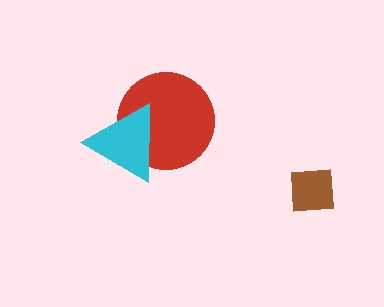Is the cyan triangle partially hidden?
No, no other shape covers it.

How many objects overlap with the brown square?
0 objects overlap with the brown square.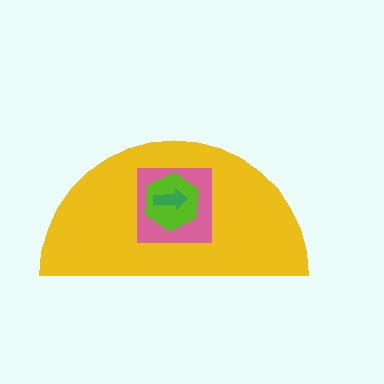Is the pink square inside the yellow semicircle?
Yes.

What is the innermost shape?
The green arrow.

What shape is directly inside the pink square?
The lime hexagon.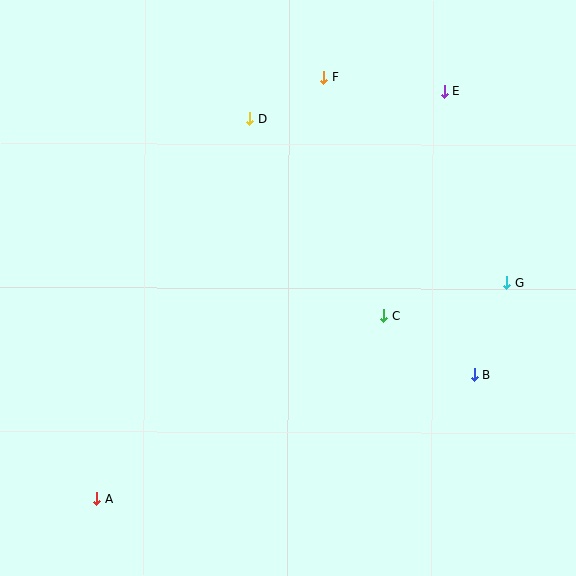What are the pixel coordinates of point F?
Point F is at (324, 77).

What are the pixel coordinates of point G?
Point G is at (507, 283).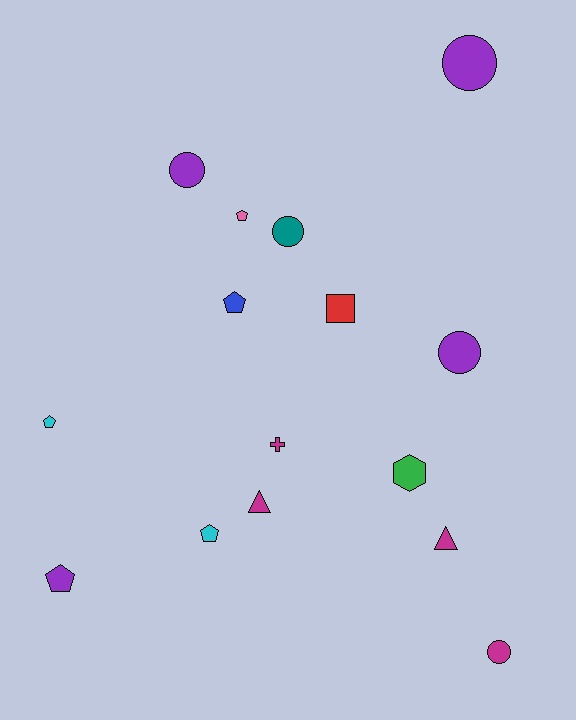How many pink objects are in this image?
There is 1 pink object.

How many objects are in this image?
There are 15 objects.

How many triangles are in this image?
There are 2 triangles.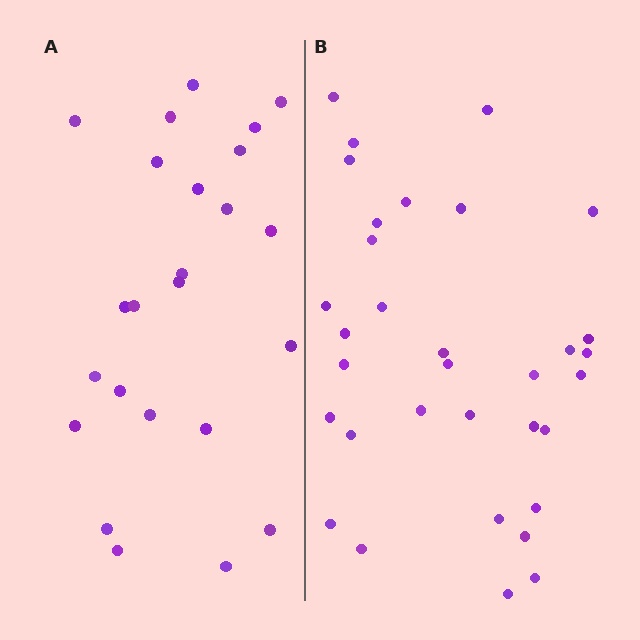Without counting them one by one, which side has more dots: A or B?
Region B (the right region) has more dots.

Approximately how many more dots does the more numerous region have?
Region B has roughly 8 or so more dots than region A.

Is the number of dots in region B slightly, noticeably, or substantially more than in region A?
Region B has noticeably more, but not dramatically so. The ratio is roughly 1.4 to 1.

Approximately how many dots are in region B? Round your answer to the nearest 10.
About 30 dots. (The exact count is 33, which rounds to 30.)